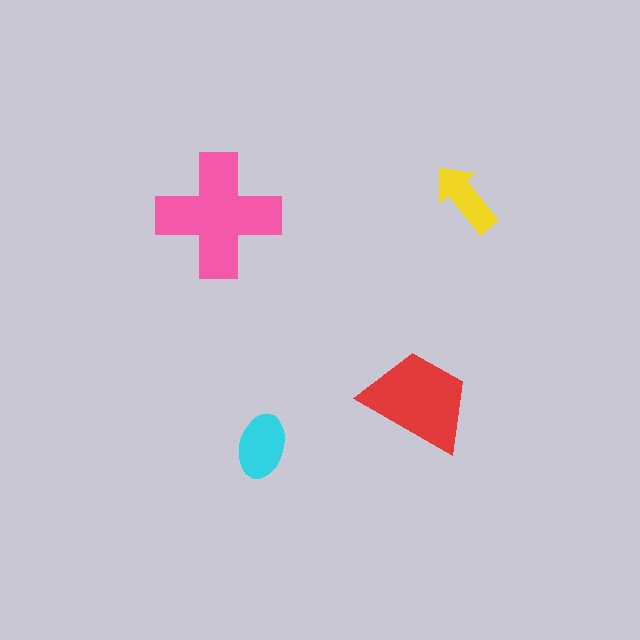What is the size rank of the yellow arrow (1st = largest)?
4th.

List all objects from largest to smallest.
The pink cross, the red trapezoid, the cyan ellipse, the yellow arrow.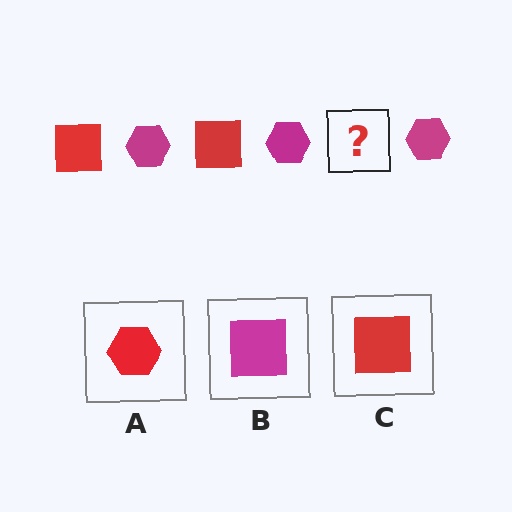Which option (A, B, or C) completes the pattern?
C.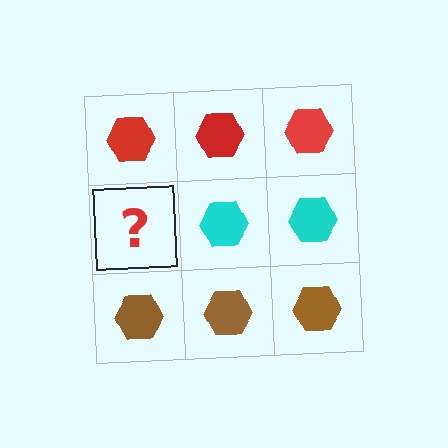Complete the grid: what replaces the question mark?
The question mark should be replaced with a cyan hexagon.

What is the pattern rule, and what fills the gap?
The rule is that each row has a consistent color. The gap should be filled with a cyan hexagon.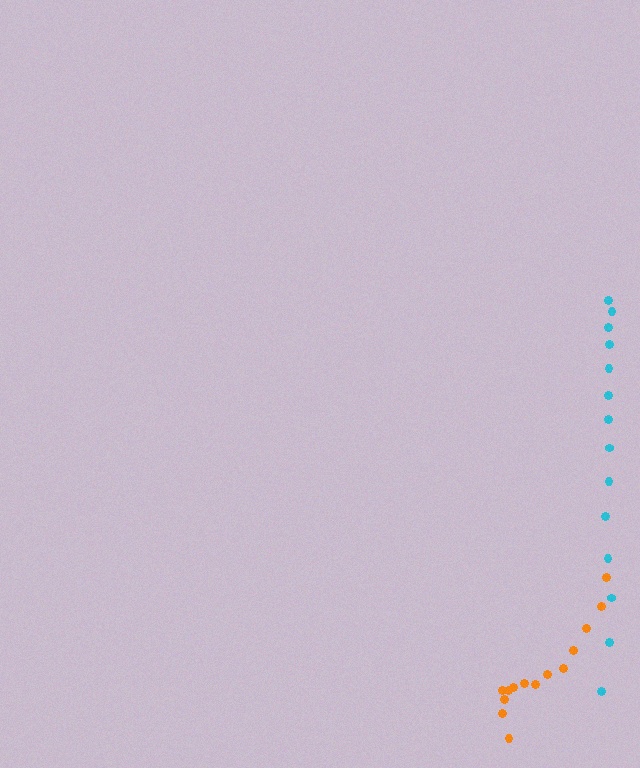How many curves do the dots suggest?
There are 2 distinct paths.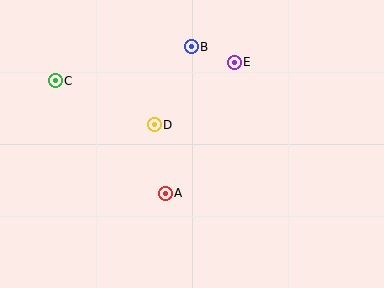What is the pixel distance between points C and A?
The distance between C and A is 158 pixels.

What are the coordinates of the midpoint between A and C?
The midpoint between A and C is at (110, 137).